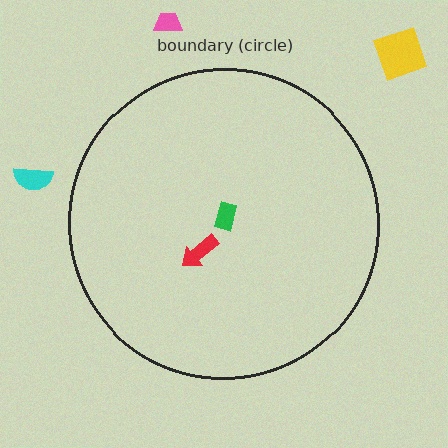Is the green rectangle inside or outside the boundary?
Inside.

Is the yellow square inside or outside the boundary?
Outside.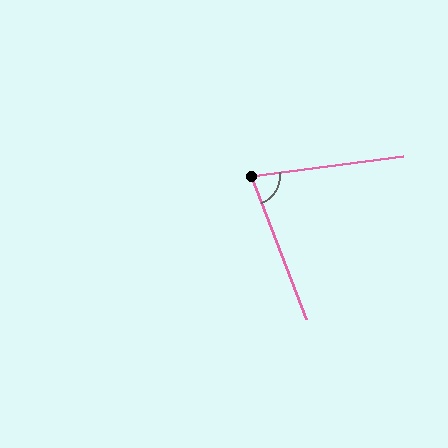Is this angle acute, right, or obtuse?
It is acute.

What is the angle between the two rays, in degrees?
Approximately 76 degrees.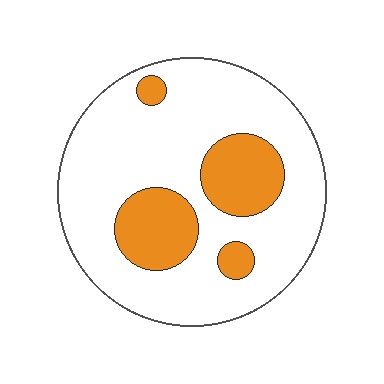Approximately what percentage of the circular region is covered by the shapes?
Approximately 25%.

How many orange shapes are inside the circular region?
4.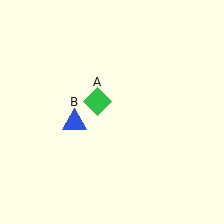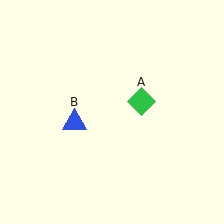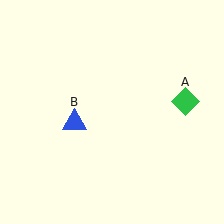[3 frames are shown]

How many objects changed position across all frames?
1 object changed position: green diamond (object A).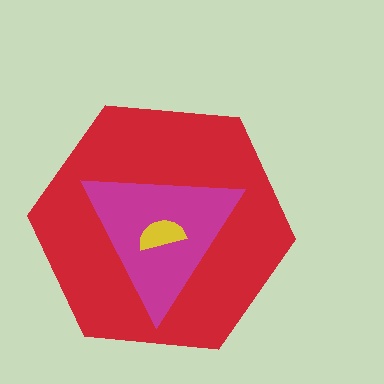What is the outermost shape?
The red hexagon.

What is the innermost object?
The yellow semicircle.